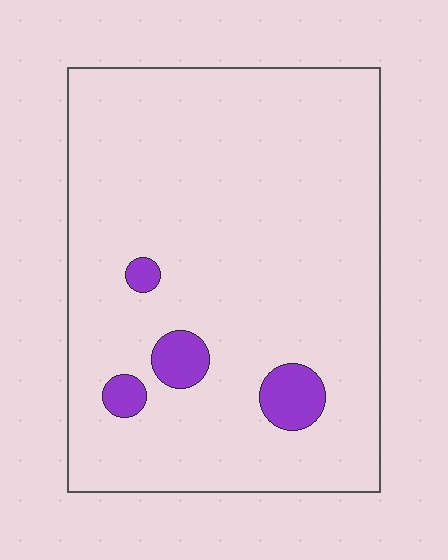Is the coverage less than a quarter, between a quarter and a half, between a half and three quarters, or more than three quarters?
Less than a quarter.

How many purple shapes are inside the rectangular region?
4.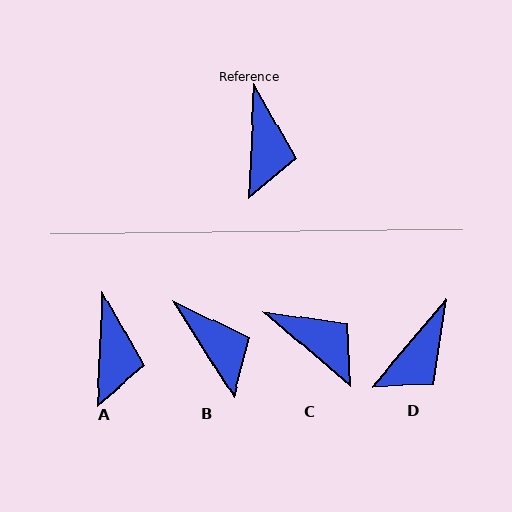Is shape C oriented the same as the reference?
No, it is off by about 52 degrees.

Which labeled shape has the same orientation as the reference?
A.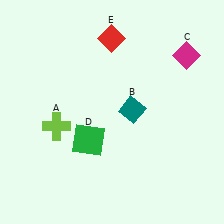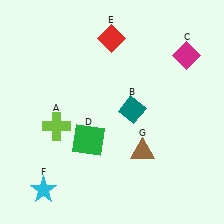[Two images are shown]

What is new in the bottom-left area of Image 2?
A cyan star (F) was added in the bottom-left area of Image 2.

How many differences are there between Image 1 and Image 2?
There are 2 differences between the two images.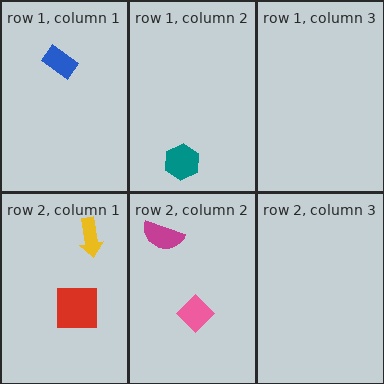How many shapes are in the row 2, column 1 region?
2.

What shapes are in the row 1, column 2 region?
The teal hexagon.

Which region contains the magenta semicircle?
The row 2, column 2 region.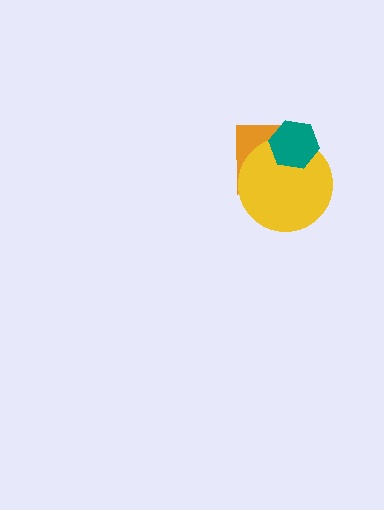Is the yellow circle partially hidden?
Yes, it is partially covered by another shape.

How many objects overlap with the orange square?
2 objects overlap with the orange square.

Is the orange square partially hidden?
Yes, it is partially covered by another shape.